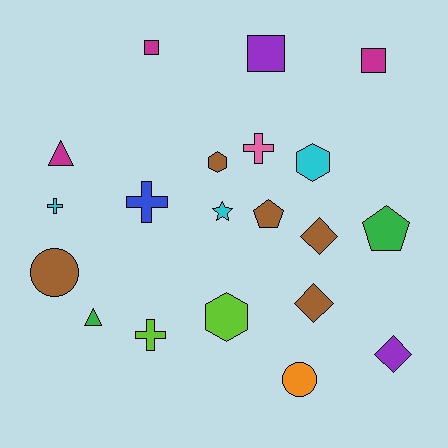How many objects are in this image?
There are 20 objects.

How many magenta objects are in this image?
There are 3 magenta objects.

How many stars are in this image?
There is 1 star.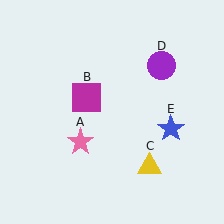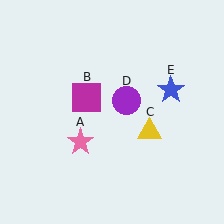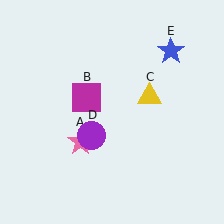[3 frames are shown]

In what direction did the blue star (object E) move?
The blue star (object E) moved up.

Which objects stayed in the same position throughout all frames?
Pink star (object A) and magenta square (object B) remained stationary.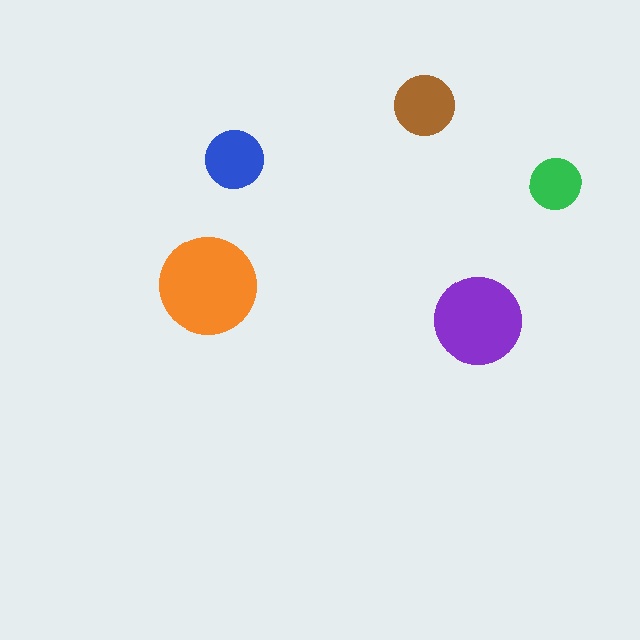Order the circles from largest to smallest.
the orange one, the purple one, the brown one, the blue one, the green one.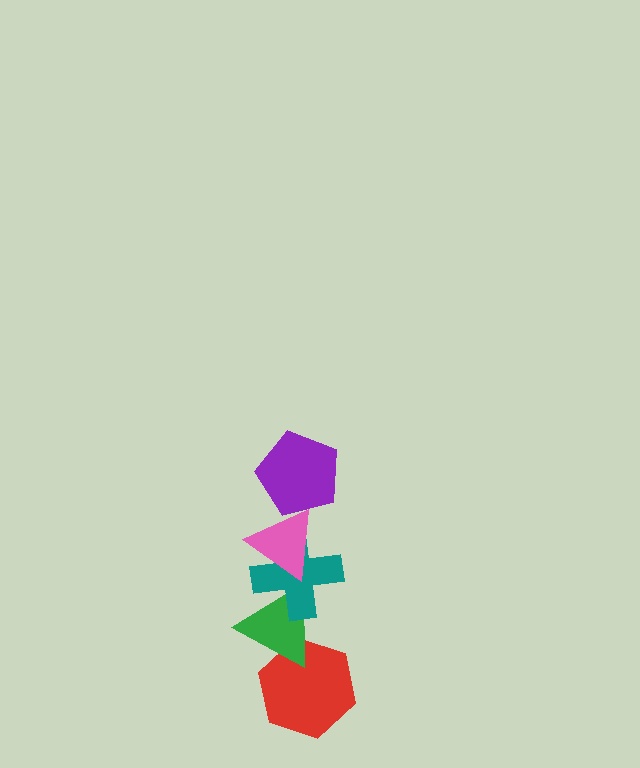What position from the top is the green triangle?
The green triangle is 4th from the top.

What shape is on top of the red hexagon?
The green triangle is on top of the red hexagon.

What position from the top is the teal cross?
The teal cross is 3rd from the top.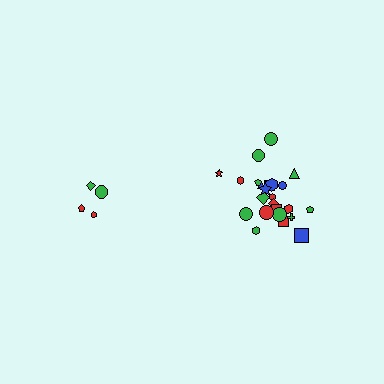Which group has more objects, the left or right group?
The right group.